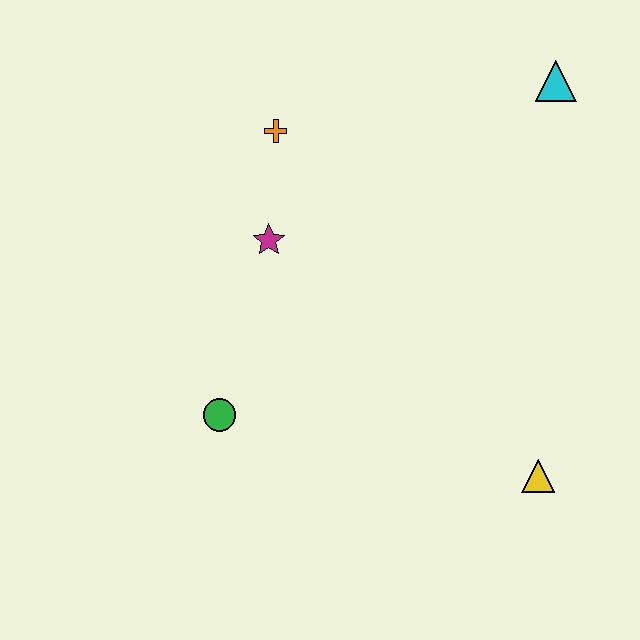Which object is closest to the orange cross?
The magenta star is closest to the orange cross.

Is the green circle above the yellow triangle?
Yes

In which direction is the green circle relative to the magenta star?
The green circle is below the magenta star.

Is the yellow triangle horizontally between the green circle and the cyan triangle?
Yes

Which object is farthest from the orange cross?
The yellow triangle is farthest from the orange cross.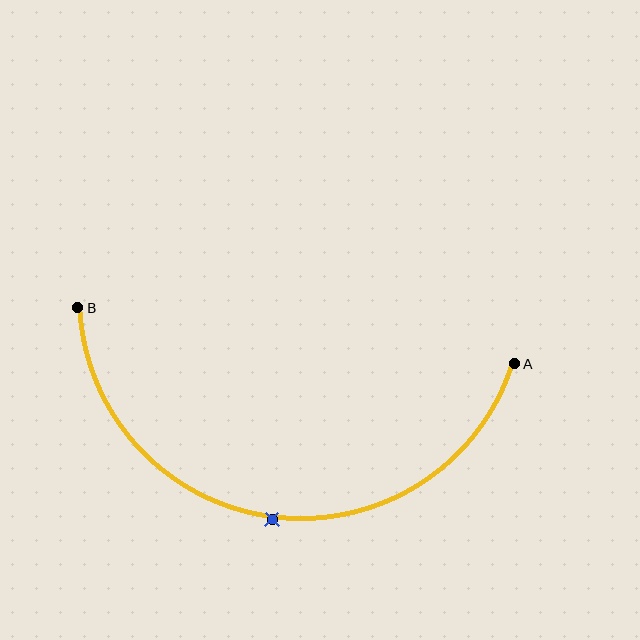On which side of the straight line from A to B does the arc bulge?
The arc bulges below the straight line connecting A and B.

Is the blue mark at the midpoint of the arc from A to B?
Yes. The blue mark lies on the arc at equal arc-length from both A and B — it is the arc midpoint.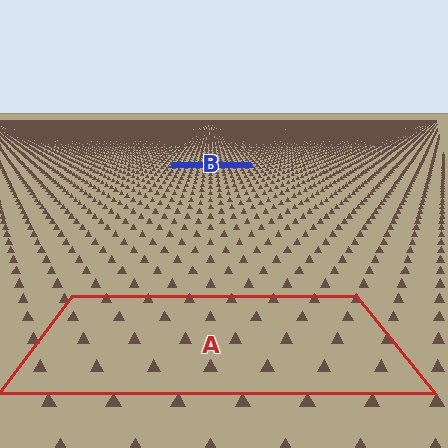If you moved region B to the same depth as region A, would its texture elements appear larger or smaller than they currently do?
They would appear larger. At a closer depth, the same texture elements are projected at a bigger on-screen size.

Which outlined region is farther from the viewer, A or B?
Region B is farther from the viewer — the texture elements inside it appear smaller and more densely packed.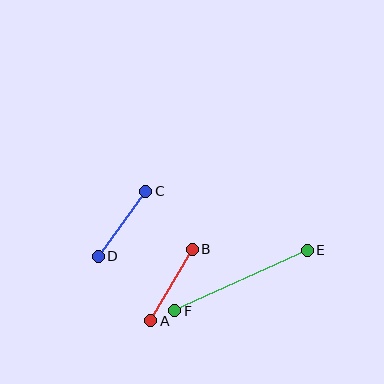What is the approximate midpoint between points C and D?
The midpoint is at approximately (122, 224) pixels.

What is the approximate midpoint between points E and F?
The midpoint is at approximately (241, 281) pixels.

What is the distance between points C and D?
The distance is approximately 81 pixels.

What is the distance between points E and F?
The distance is approximately 146 pixels.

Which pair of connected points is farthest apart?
Points E and F are farthest apart.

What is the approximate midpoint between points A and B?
The midpoint is at approximately (171, 285) pixels.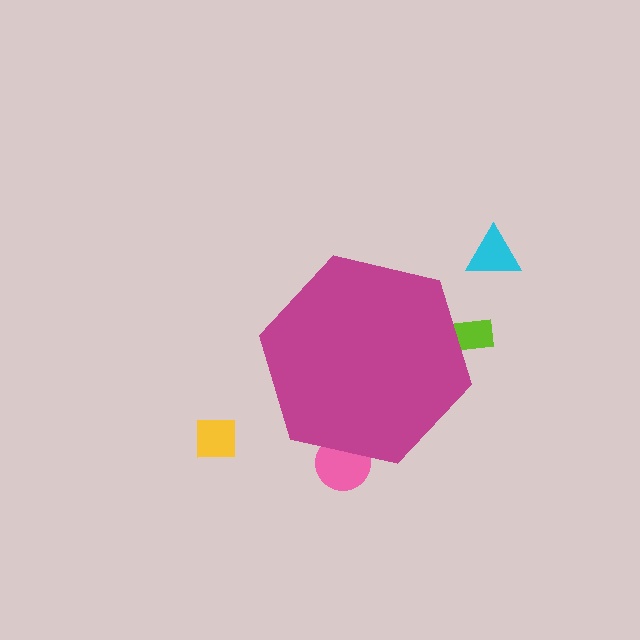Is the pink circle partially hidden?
Yes, the pink circle is partially hidden behind the magenta hexagon.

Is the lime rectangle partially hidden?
Yes, the lime rectangle is partially hidden behind the magenta hexagon.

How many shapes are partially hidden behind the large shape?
2 shapes are partially hidden.